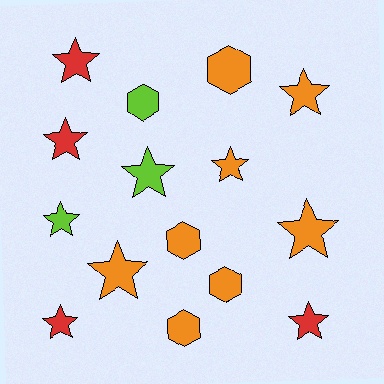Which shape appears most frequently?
Star, with 10 objects.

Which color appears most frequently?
Orange, with 8 objects.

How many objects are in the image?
There are 15 objects.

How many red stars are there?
There are 4 red stars.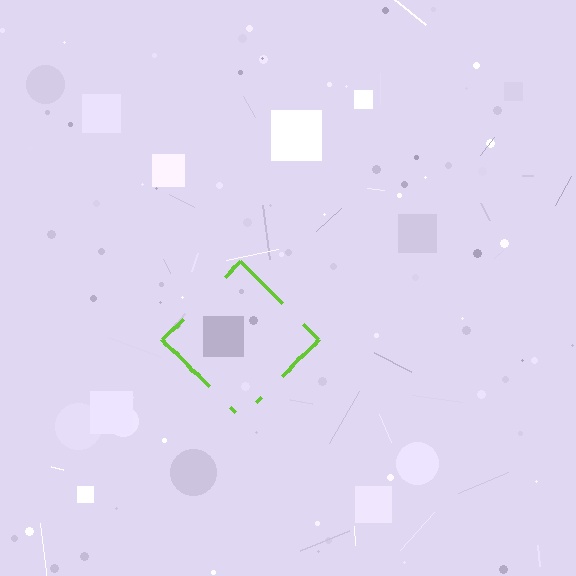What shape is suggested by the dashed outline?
The dashed outline suggests a diamond.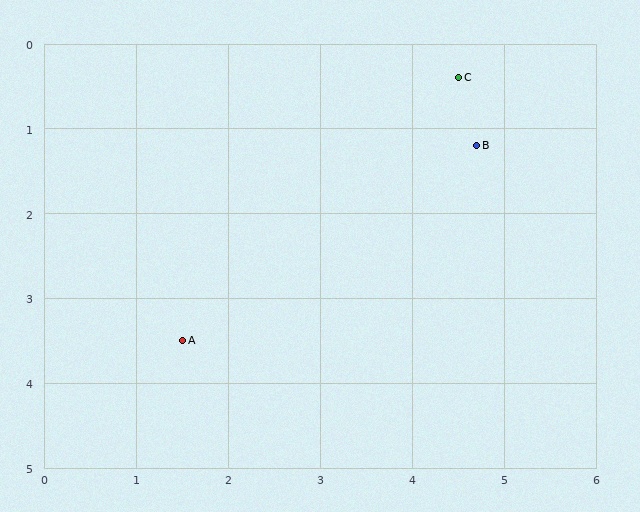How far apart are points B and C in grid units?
Points B and C are about 0.8 grid units apart.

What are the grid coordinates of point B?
Point B is at approximately (4.7, 1.2).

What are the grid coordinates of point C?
Point C is at approximately (4.5, 0.4).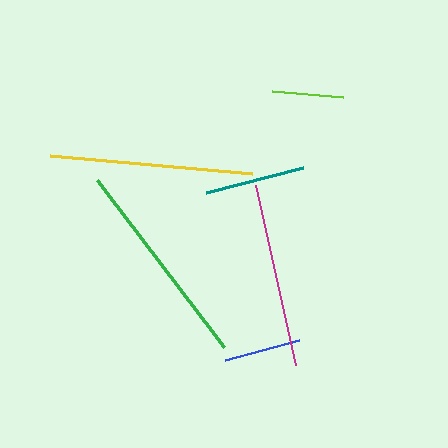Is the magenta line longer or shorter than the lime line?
The magenta line is longer than the lime line.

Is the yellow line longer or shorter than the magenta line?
The yellow line is longer than the magenta line.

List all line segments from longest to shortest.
From longest to shortest: green, yellow, magenta, teal, blue, lime.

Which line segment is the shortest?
The lime line is the shortest at approximately 71 pixels.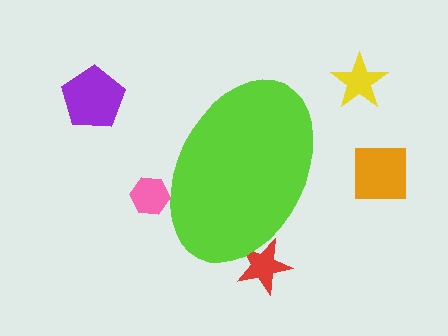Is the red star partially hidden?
Yes, the red star is partially hidden behind the lime ellipse.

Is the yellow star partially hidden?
No, the yellow star is fully visible.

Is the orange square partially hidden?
No, the orange square is fully visible.